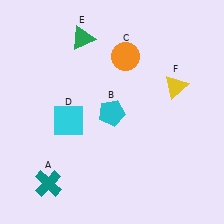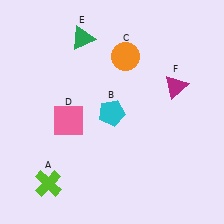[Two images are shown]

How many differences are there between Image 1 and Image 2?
There are 3 differences between the two images.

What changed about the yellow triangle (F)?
In Image 1, F is yellow. In Image 2, it changed to magenta.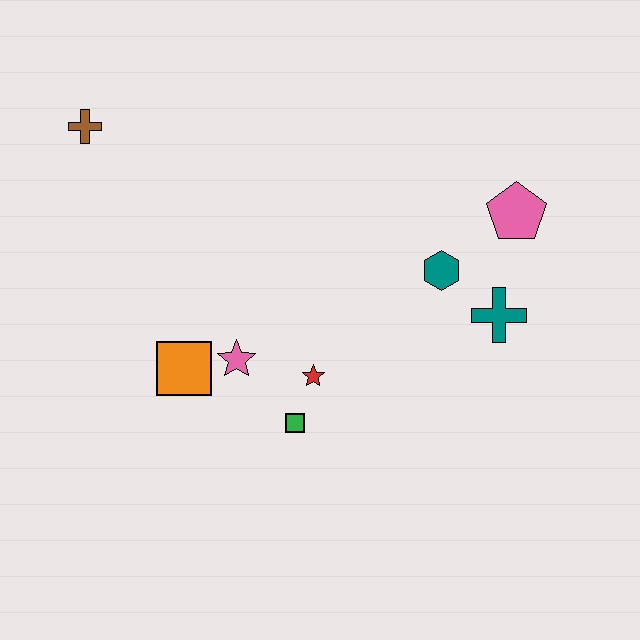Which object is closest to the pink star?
The orange square is closest to the pink star.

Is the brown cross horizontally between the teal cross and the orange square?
No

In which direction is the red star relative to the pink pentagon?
The red star is to the left of the pink pentagon.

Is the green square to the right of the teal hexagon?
No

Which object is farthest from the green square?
The brown cross is farthest from the green square.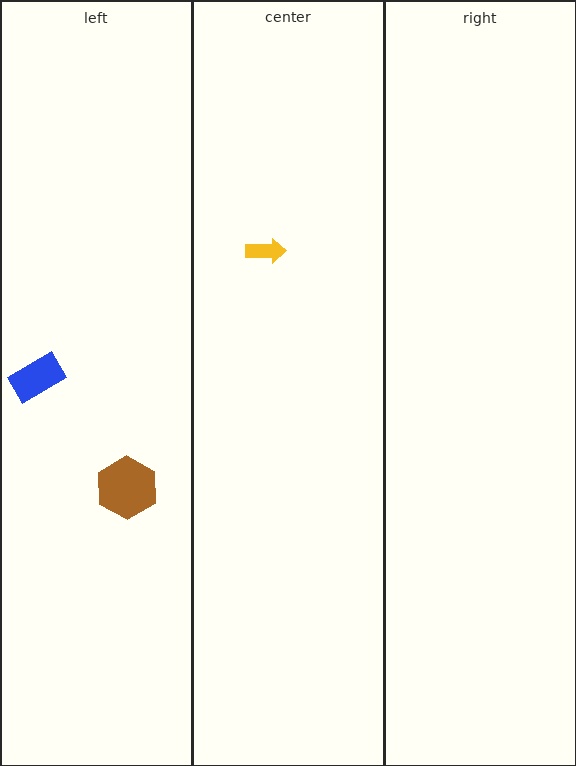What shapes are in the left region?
The blue rectangle, the brown hexagon.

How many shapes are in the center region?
1.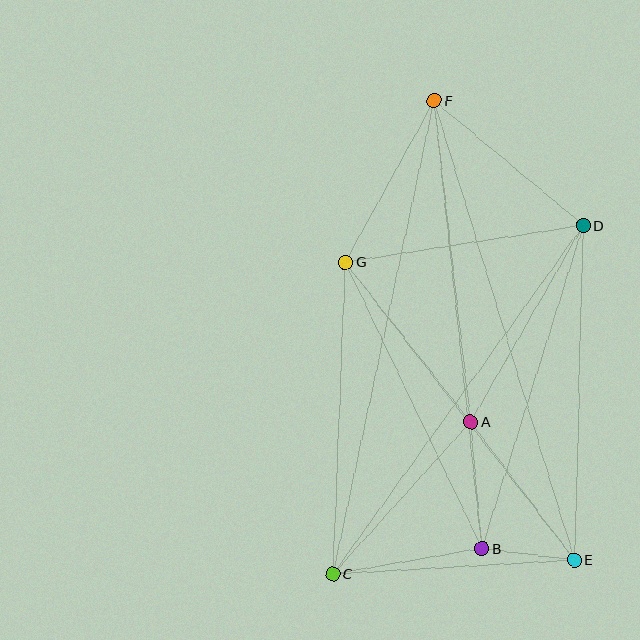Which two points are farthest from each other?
Points C and F are farthest from each other.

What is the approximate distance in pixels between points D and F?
The distance between D and F is approximately 194 pixels.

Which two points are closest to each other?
Points B and E are closest to each other.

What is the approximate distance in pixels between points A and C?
The distance between A and C is approximately 205 pixels.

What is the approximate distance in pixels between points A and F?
The distance between A and F is approximately 323 pixels.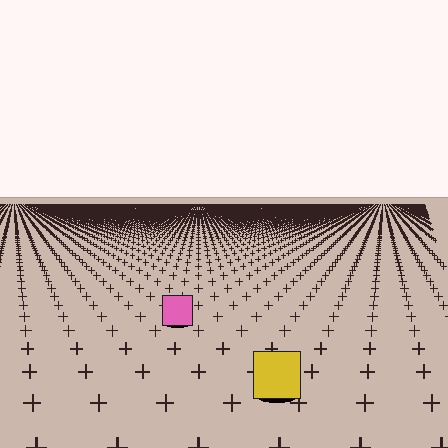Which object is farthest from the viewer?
The pink square is farthest from the viewer. It appears smaller and the ground texture around it is denser.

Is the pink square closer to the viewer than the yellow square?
No. The yellow square is closer — you can tell from the texture gradient: the ground texture is coarser near it.